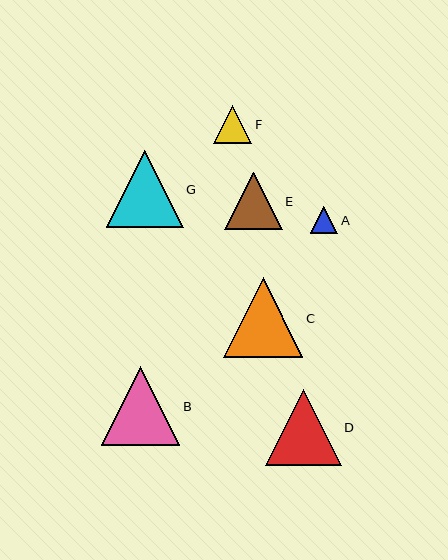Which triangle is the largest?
Triangle C is the largest with a size of approximately 79 pixels.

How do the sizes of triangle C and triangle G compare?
Triangle C and triangle G are approximately the same size.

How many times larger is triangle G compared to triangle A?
Triangle G is approximately 2.8 times the size of triangle A.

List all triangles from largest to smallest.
From largest to smallest: C, B, G, D, E, F, A.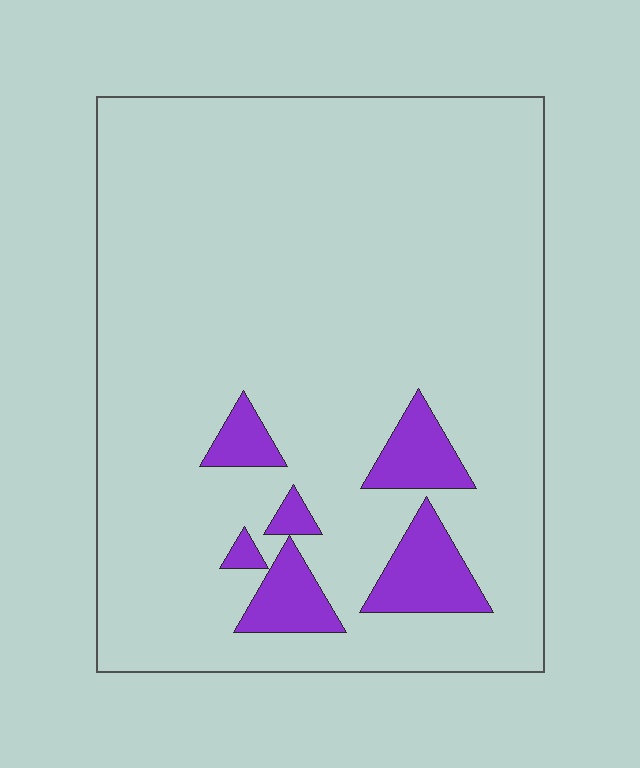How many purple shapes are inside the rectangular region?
6.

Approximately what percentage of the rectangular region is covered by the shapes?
Approximately 10%.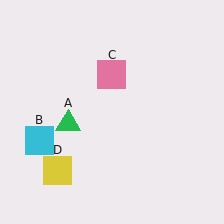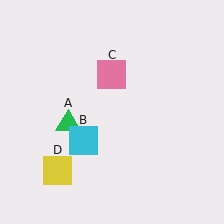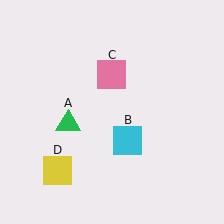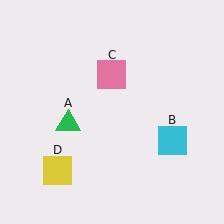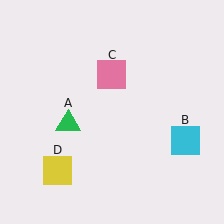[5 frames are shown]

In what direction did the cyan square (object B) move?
The cyan square (object B) moved right.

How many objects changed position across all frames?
1 object changed position: cyan square (object B).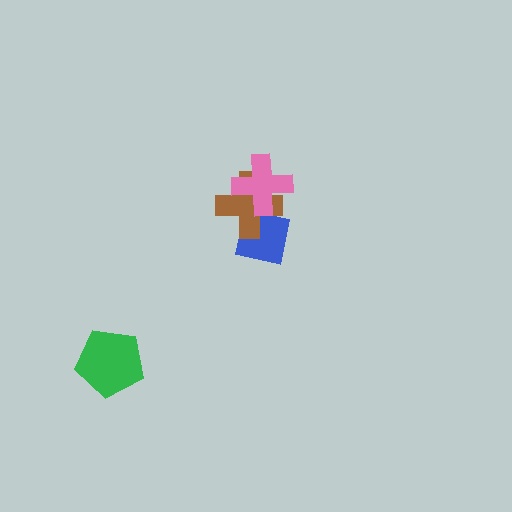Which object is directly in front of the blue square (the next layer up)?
The brown cross is directly in front of the blue square.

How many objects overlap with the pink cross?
2 objects overlap with the pink cross.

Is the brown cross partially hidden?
Yes, it is partially covered by another shape.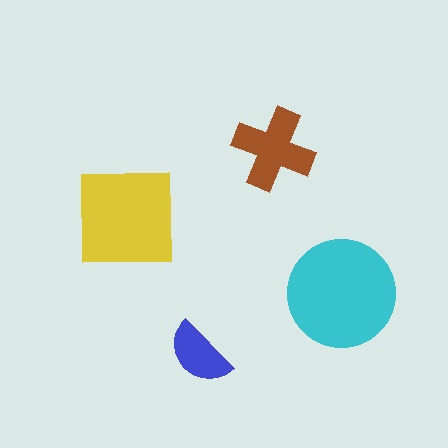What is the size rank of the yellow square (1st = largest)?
2nd.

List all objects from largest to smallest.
The cyan circle, the yellow square, the brown cross, the blue semicircle.